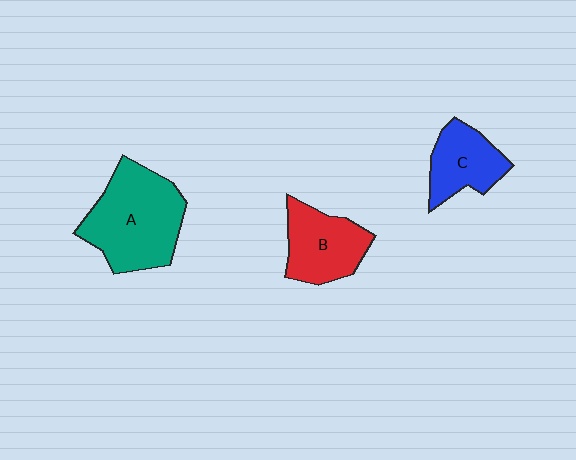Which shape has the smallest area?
Shape C (blue).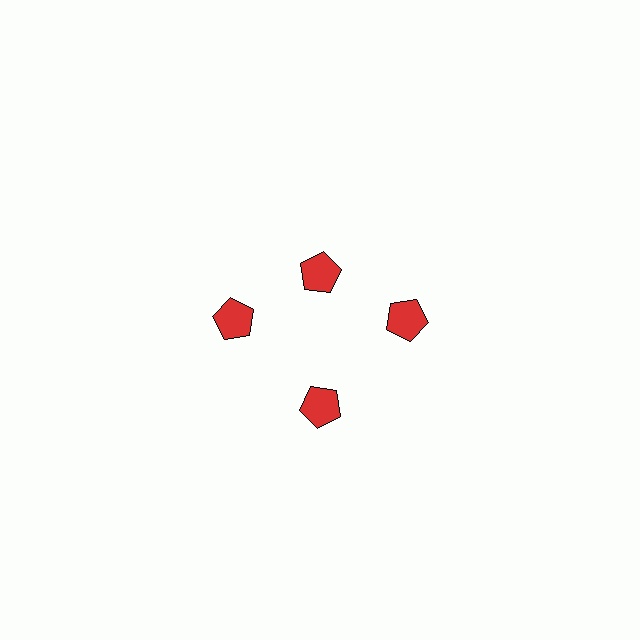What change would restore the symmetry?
The symmetry would be restored by moving it outward, back onto the ring so that all 4 pentagons sit at equal angles and equal distance from the center.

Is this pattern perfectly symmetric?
No. The 4 red pentagons are arranged in a ring, but one element near the 12 o'clock position is pulled inward toward the center, breaking the 4-fold rotational symmetry.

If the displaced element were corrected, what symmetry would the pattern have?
It would have 4-fold rotational symmetry — the pattern would map onto itself every 90 degrees.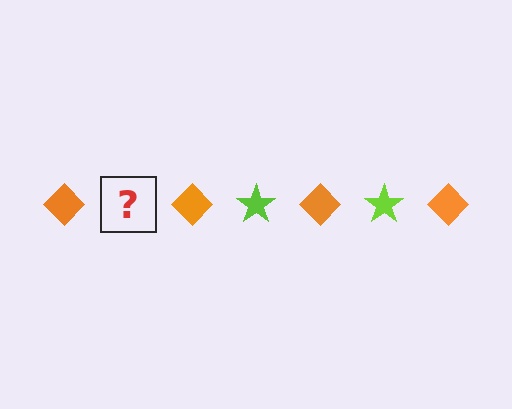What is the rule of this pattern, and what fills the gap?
The rule is that the pattern alternates between orange diamond and lime star. The gap should be filled with a lime star.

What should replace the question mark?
The question mark should be replaced with a lime star.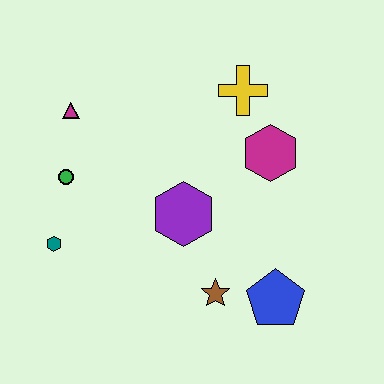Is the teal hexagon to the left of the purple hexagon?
Yes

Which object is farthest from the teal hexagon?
The yellow cross is farthest from the teal hexagon.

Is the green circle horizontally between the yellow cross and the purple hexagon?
No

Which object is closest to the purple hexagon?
The brown star is closest to the purple hexagon.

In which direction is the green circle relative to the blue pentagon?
The green circle is to the left of the blue pentagon.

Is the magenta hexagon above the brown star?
Yes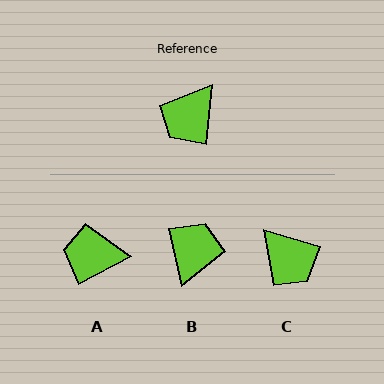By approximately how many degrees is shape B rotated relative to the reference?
Approximately 162 degrees clockwise.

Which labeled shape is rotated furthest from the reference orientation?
B, about 162 degrees away.